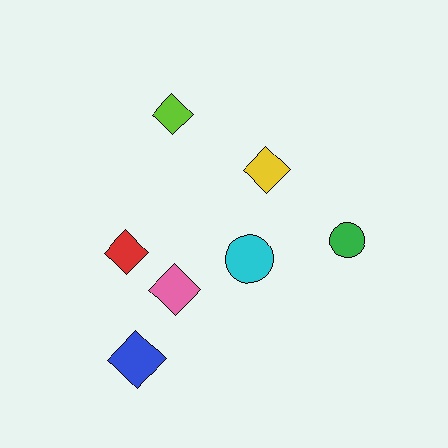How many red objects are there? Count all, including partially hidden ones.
There is 1 red object.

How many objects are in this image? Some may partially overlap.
There are 7 objects.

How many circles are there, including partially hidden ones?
There are 2 circles.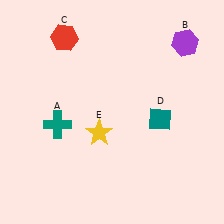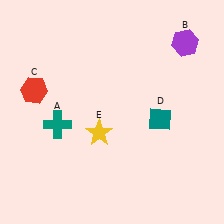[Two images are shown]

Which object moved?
The red hexagon (C) moved down.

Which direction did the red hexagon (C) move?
The red hexagon (C) moved down.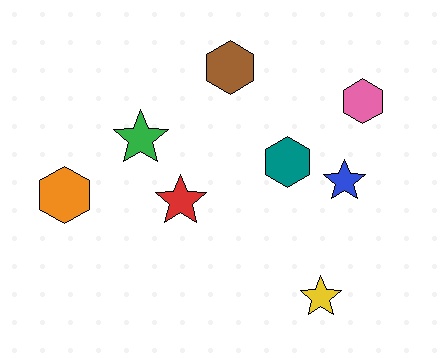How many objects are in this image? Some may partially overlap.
There are 8 objects.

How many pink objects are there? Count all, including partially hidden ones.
There is 1 pink object.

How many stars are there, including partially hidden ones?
There are 4 stars.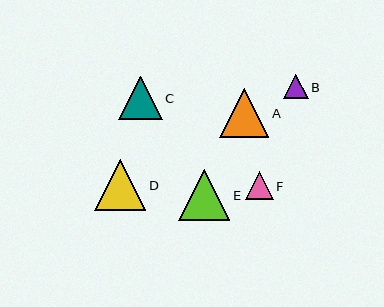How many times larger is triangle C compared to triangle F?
Triangle C is approximately 1.6 times the size of triangle F.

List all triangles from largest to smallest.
From largest to smallest: D, E, A, C, F, B.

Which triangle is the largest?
Triangle D is the largest with a size of approximately 51 pixels.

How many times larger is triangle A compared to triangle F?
Triangle A is approximately 1.8 times the size of triangle F.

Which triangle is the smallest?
Triangle B is the smallest with a size of approximately 25 pixels.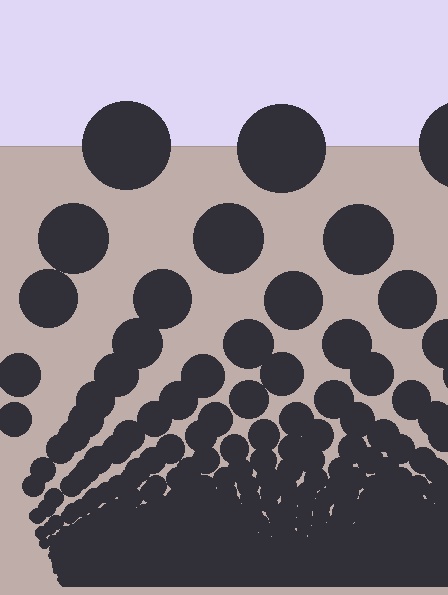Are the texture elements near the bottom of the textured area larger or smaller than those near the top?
Smaller. The gradient is inverted — elements near the bottom are smaller and denser.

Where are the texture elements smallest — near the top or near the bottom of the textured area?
Near the bottom.